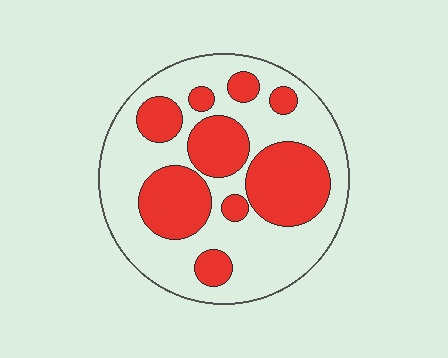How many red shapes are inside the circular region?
9.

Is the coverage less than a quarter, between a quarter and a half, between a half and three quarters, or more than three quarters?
Between a quarter and a half.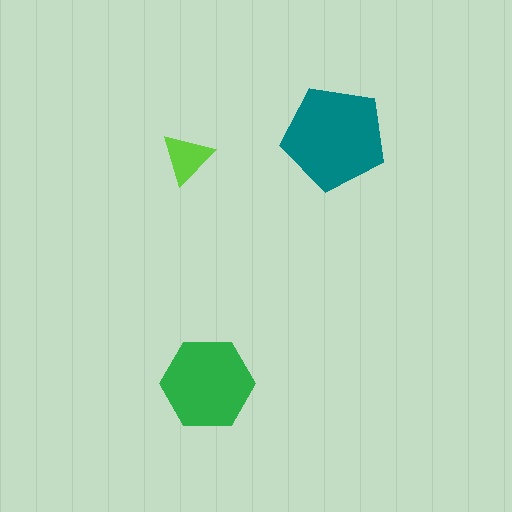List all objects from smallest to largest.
The lime triangle, the green hexagon, the teal pentagon.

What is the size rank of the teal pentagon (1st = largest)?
1st.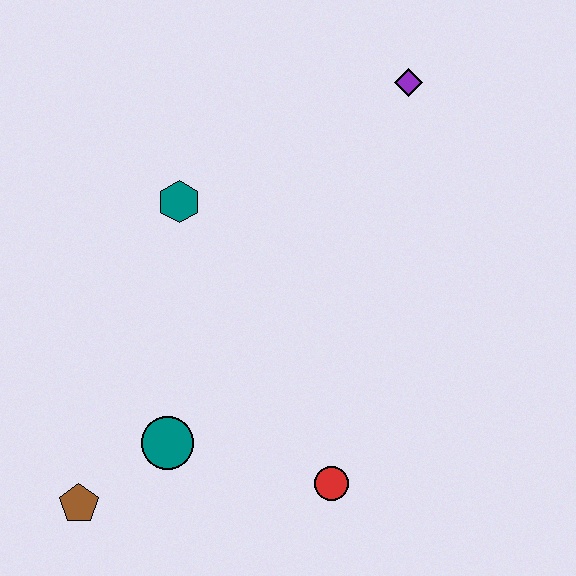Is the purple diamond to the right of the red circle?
Yes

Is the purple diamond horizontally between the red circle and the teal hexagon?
No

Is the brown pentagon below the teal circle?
Yes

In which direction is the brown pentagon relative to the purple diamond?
The brown pentagon is below the purple diamond.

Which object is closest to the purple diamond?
The teal hexagon is closest to the purple diamond.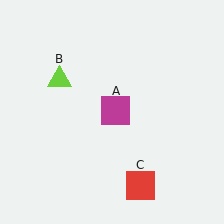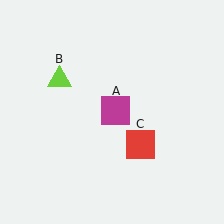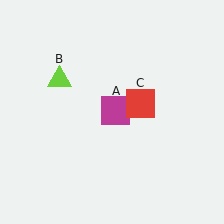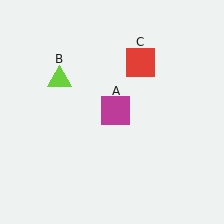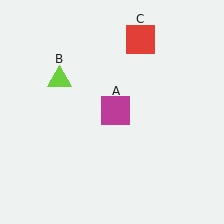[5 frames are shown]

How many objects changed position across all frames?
1 object changed position: red square (object C).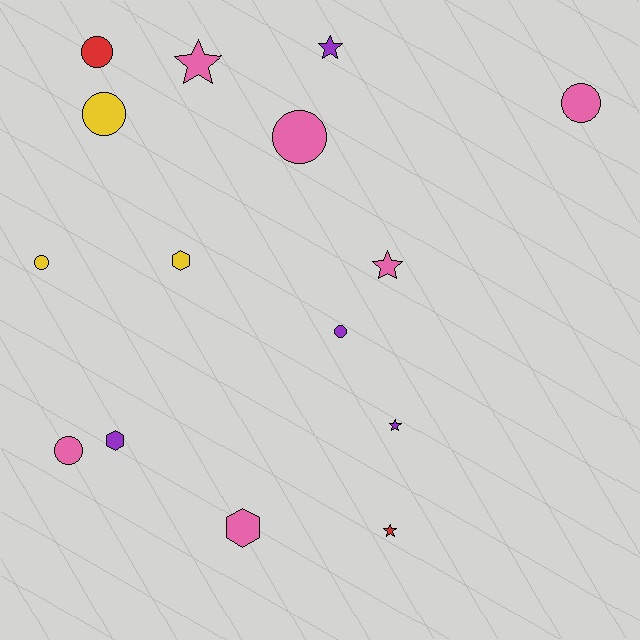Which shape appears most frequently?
Circle, with 7 objects.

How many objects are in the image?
There are 15 objects.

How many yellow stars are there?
There are no yellow stars.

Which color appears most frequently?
Pink, with 6 objects.